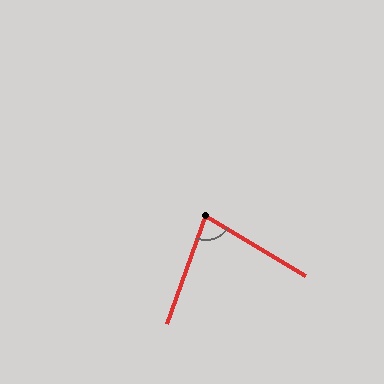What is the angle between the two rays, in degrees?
Approximately 79 degrees.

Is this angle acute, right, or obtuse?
It is acute.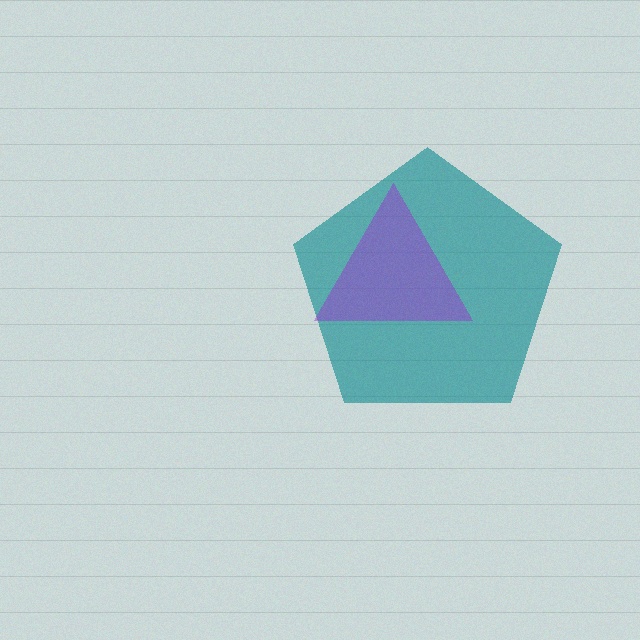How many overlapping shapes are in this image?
There are 2 overlapping shapes in the image.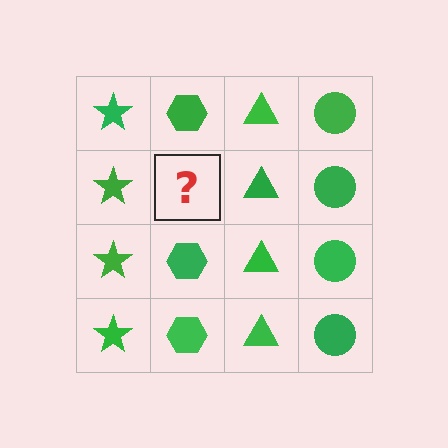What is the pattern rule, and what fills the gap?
The rule is that each column has a consistent shape. The gap should be filled with a green hexagon.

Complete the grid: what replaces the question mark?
The question mark should be replaced with a green hexagon.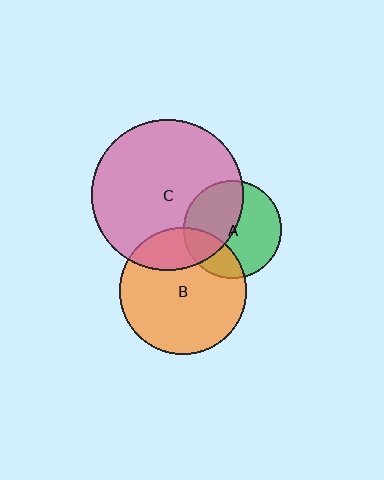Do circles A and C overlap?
Yes.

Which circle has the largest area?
Circle C (pink).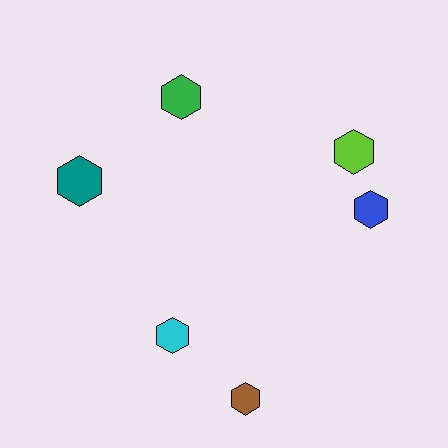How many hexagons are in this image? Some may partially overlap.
There are 6 hexagons.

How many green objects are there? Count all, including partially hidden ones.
There is 1 green object.